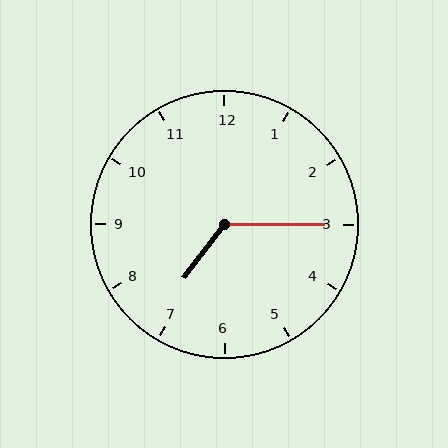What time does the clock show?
7:15.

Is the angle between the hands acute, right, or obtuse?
It is obtuse.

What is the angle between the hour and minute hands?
Approximately 128 degrees.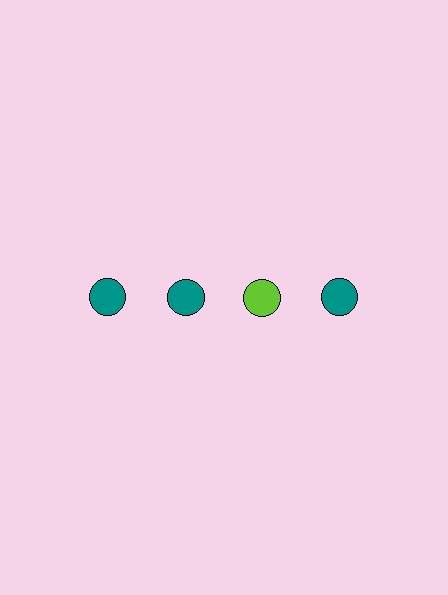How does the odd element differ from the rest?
It has a different color: lime instead of teal.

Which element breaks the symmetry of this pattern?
The lime circle in the top row, center column breaks the symmetry. All other shapes are teal circles.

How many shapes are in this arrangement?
There are 4 shapes arranged in a grid pattern.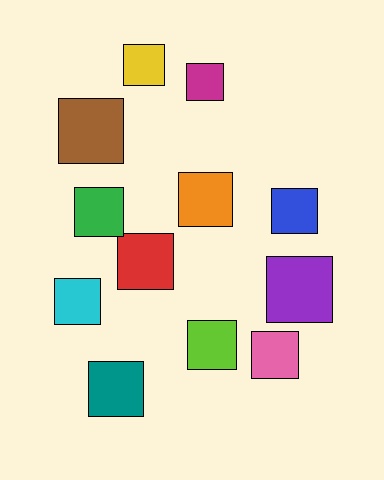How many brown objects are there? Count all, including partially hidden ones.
There is 1 brown object.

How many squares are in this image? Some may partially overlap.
There are 12 squares.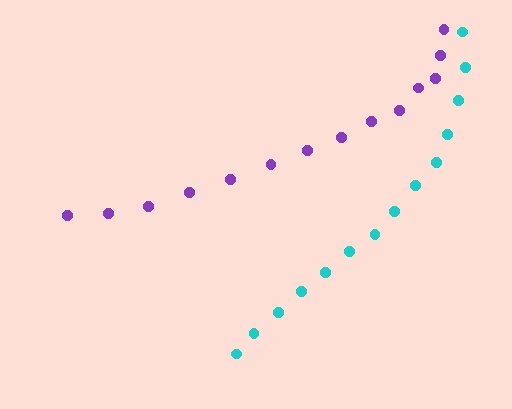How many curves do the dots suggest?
There are 2 distinct paths.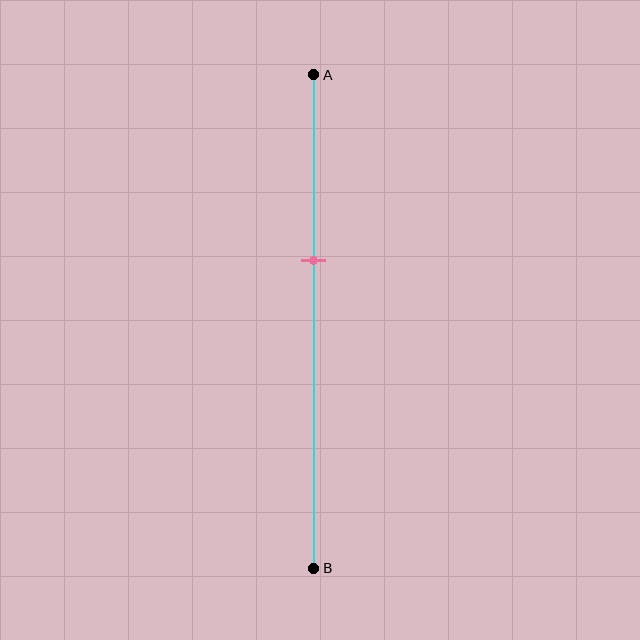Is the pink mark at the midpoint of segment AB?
No, the mark is at about 40% from A, not at the 50% midpoint.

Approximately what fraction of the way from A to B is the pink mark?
The pink mark is approximately 40% of the way from A to B.